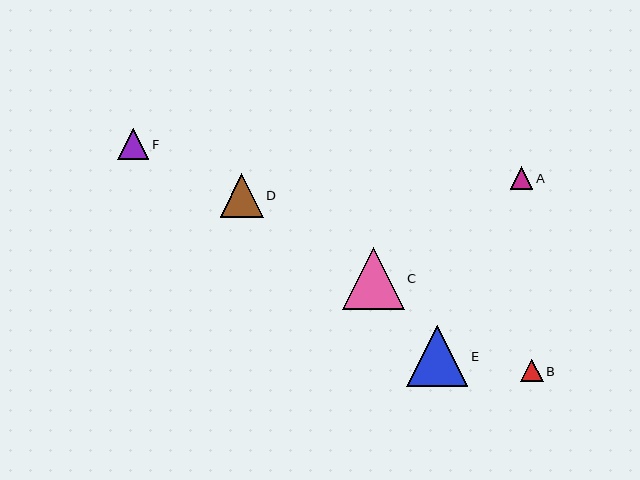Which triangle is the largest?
Triangle C is the largest with a size of approximately 62 pixels.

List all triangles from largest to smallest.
From largest to smallest: C, E, D, F, B, A.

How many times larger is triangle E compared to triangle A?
Triangle E is approximately 2.7 times the size of triangle A.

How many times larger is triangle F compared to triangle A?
Triangle F is approximately 1.4 times the size of triangle A.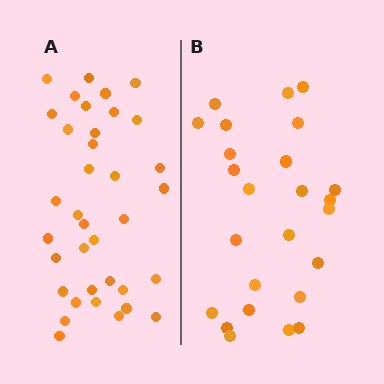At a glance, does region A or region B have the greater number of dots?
Region A (the left region) has more dots.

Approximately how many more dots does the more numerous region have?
Region A has roughly 12 or so more dots than region B.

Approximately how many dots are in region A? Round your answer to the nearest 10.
About 40 dots. (The exact count is 36, which rounds to 40.)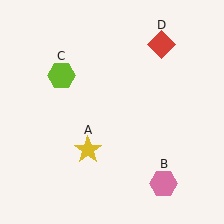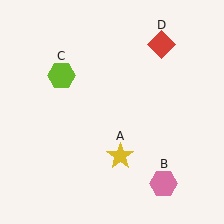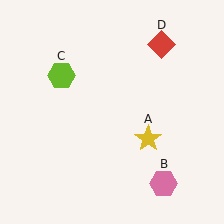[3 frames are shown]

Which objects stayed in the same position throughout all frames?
Pink hexagon (object B) and lime hexagon (object C) and red diamond (object D) remained stationary.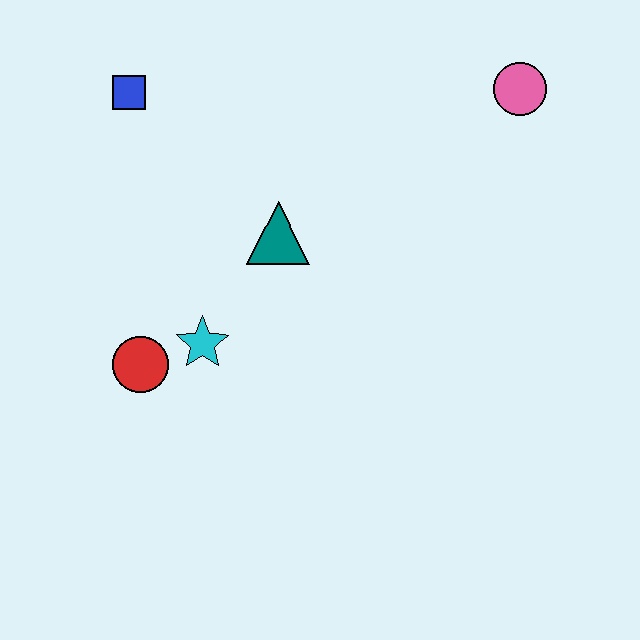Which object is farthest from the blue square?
The pink circle is farthest from the blue square.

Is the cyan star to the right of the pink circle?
No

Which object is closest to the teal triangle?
The cyan star is closest to the teal triangle.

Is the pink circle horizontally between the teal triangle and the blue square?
No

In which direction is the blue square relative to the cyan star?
The blue square is above the cyan star.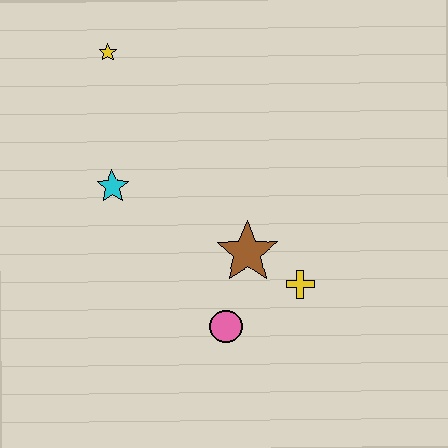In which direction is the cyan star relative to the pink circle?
The cyan star is above the pink circle.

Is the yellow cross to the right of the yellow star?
Yes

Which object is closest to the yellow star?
The cyan star is closest to the yellow star.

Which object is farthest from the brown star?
The yellow star is farthest from the brown star.